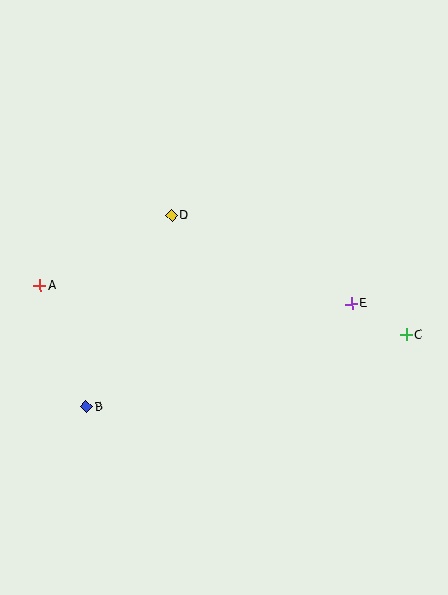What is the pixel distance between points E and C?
The distance between E and C is 63 pixels.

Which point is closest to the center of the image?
Point D at (172, 216) is closest to the center.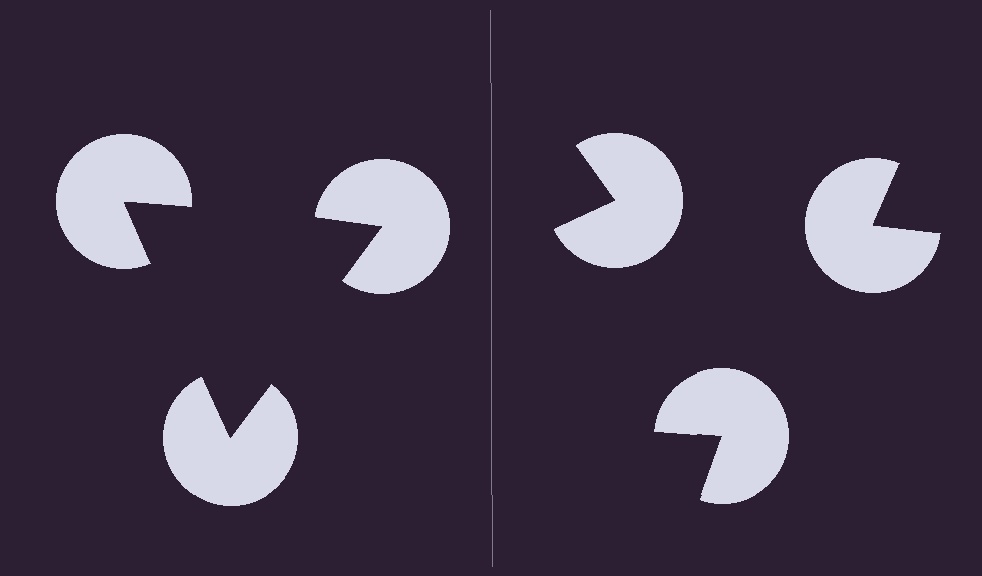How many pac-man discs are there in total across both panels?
6 — 3 on each side.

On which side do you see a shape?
An illusory triangle appears on the left side. On the right side the wedge cuts are rotated, so no coherent shape forms.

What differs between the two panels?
The pac-man discs are positioned identically on both sides; only the wedge orientations differ. On the left they align to a triangle; on the right they are misaligned.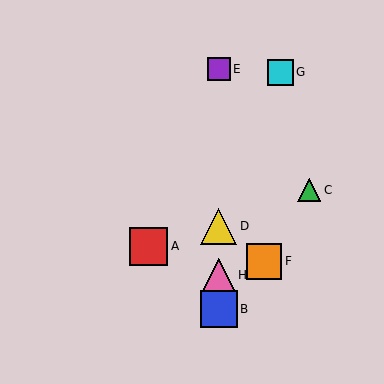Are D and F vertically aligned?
No, D is at x≈219 and F is at x≈264.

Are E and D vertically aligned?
Yes, both are at x≈219.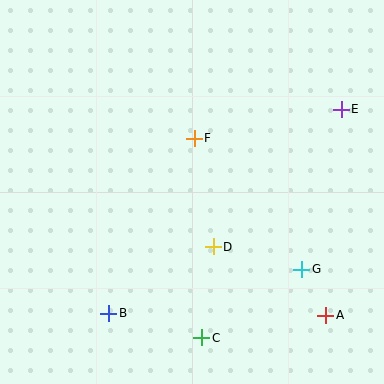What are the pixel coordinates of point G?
Point G is at (302, 269).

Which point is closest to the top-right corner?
Point E is closest to the top-right corner.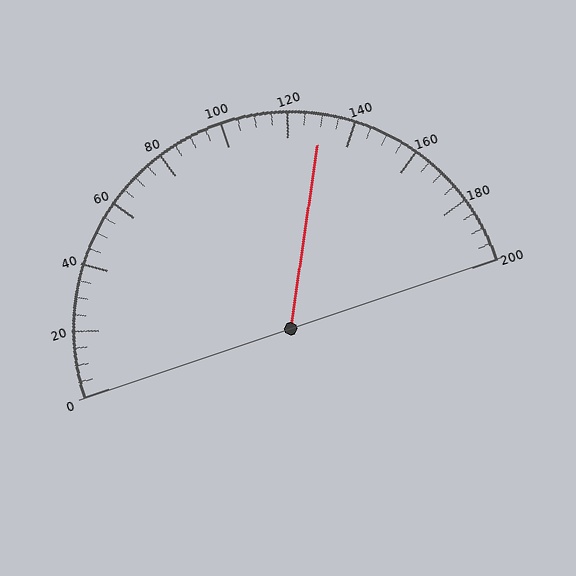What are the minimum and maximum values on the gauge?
The gauge ranges from 0 to 200.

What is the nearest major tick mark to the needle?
The nearest major tick mark is 120.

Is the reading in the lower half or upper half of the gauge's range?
The reading is in the upper half of the range (0 to 200).